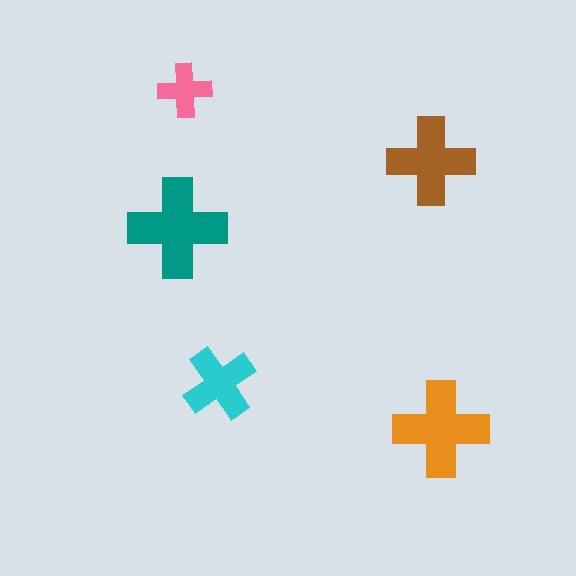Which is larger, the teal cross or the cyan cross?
The teal one.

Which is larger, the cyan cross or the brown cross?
The brown one.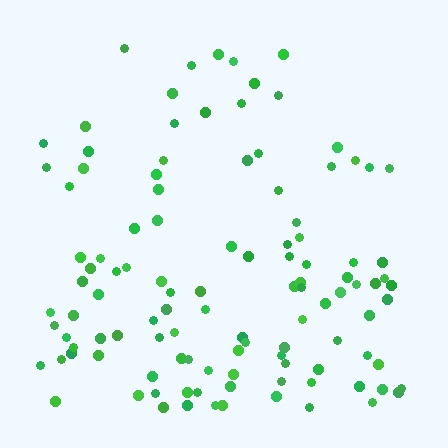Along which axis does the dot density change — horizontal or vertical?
Vertical.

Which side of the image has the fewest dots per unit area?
The top.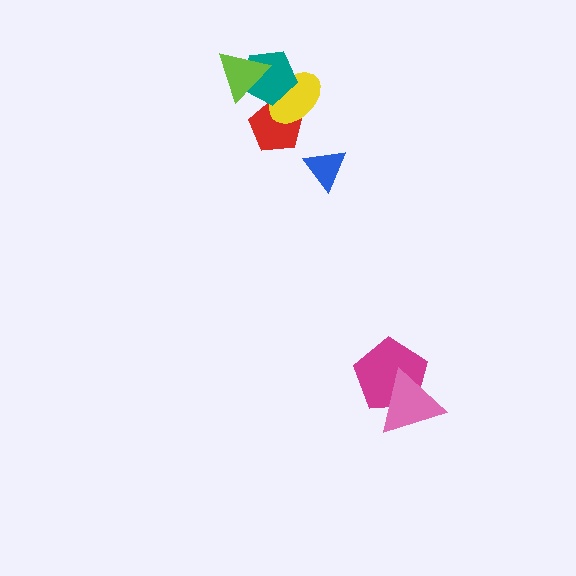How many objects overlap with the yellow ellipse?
2 objects overlap with the yellow ellipse.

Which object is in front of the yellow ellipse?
The teal pentagon is in front of the yellow ellipse.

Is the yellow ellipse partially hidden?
Yes, it is partially covered by another shape.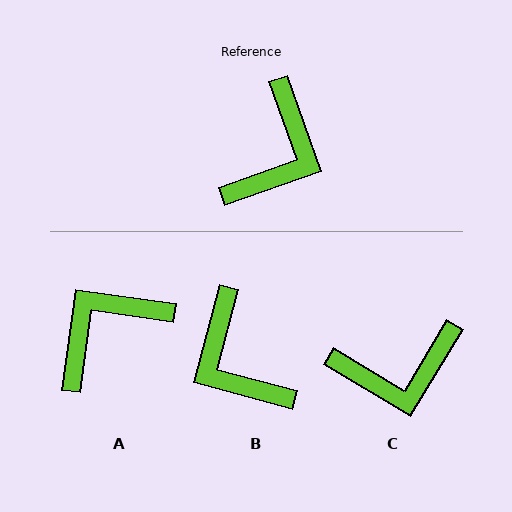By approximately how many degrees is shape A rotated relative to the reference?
Approximately 153 degrees counter-clockwise.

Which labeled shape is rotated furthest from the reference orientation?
A, about 153 degrees away.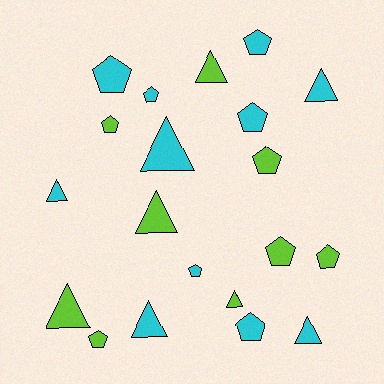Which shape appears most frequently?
Pentagon, with 11 objects.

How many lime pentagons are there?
There are 5 lime pentagons.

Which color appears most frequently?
Cyan, with 11 objects.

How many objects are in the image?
There are 20 objects.